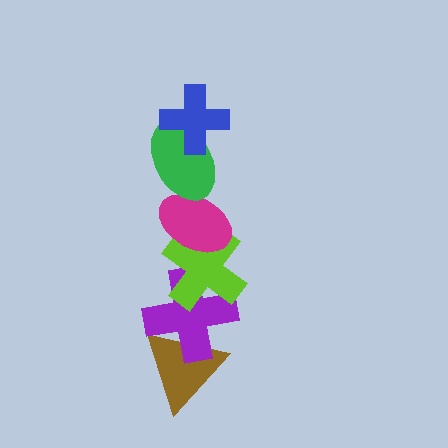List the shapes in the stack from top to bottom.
From top to bottom: the blue cross, the green ellipse, the magenta ellipse, the lime cross, the purple cross, the brown triangle.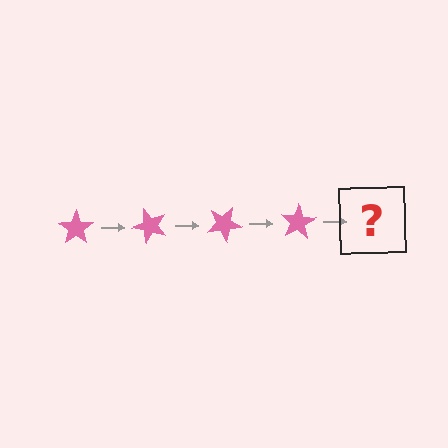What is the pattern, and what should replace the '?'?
The pattern is that the star rotates 50 degrees each step. The '?' should be a pink star rotated 200 degrees.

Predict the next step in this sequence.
The next step is a pink star rotated 200 degrees.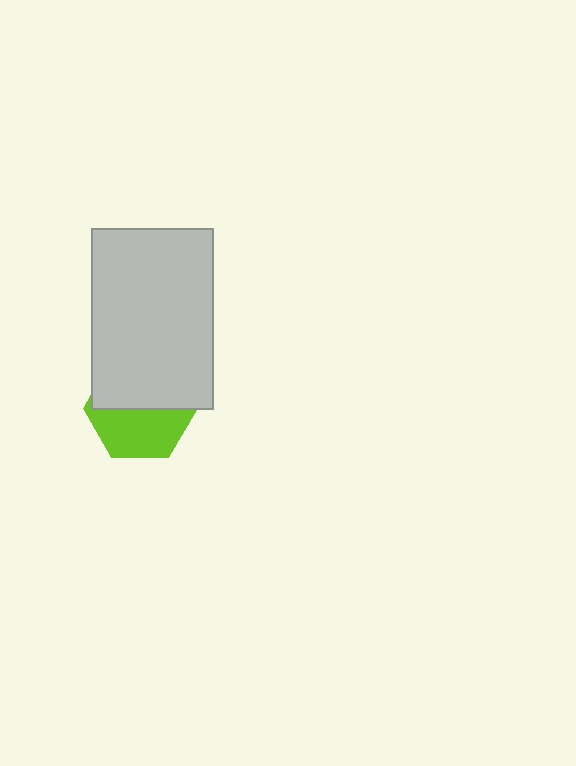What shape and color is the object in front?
The object in front is a light gray rectangle.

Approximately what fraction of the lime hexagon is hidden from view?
Roughly 50% of the lime hexagon is hidden behind the light gray rectangle.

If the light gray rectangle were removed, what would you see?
You would see the complete lime hexagon.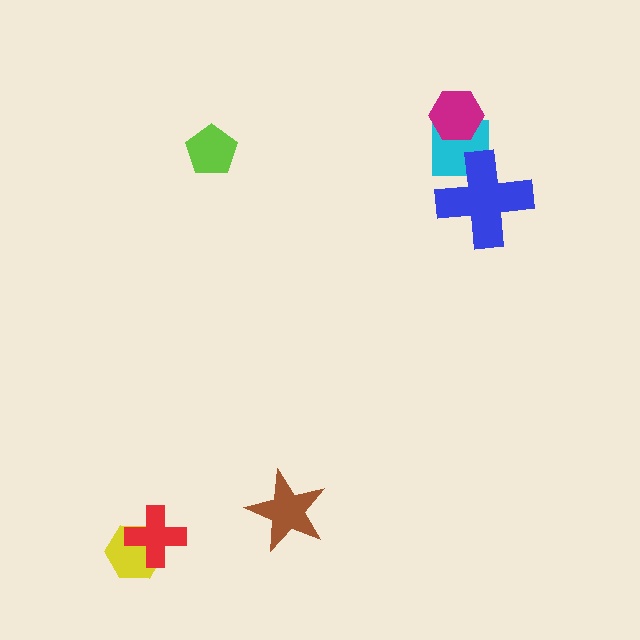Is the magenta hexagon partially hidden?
No, no other shape covers it.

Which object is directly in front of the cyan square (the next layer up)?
The blue cross is directly in front of the cyan square.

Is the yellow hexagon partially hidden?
Yes, it is partially covered by another shape.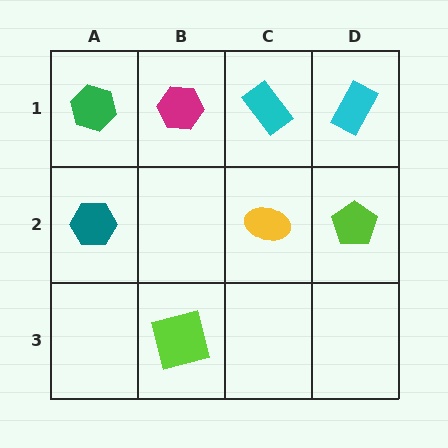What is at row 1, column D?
A cyan rectangle.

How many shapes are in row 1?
4 shapes.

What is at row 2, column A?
A teal hexagon.